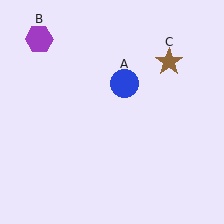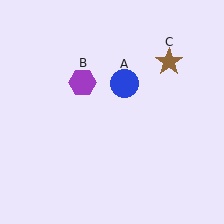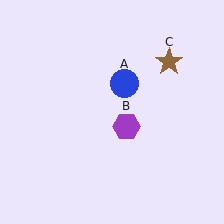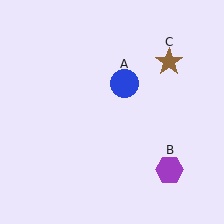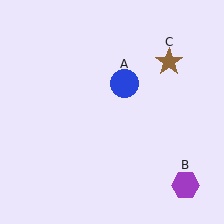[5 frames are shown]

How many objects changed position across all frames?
1 object changed position: purple hexagon (object B).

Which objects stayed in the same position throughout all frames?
Blue circle (object A) and brown star (object C) remained stationary.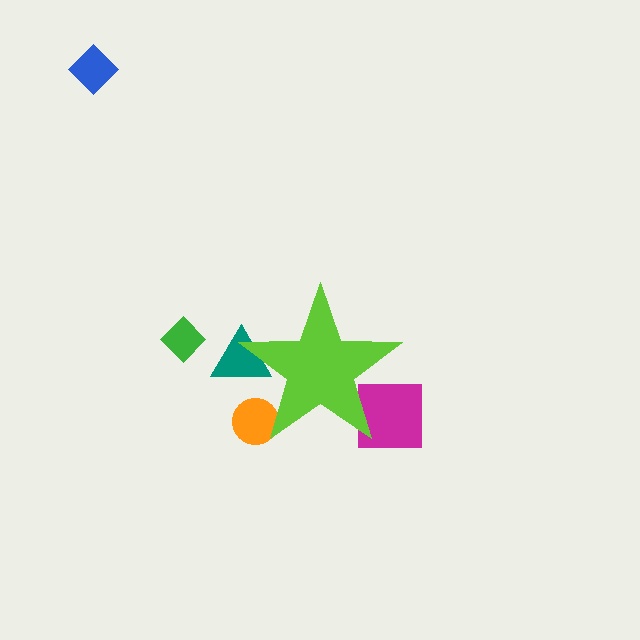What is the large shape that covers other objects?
A lime star.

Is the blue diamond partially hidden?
No, the blue diamond is fully visible.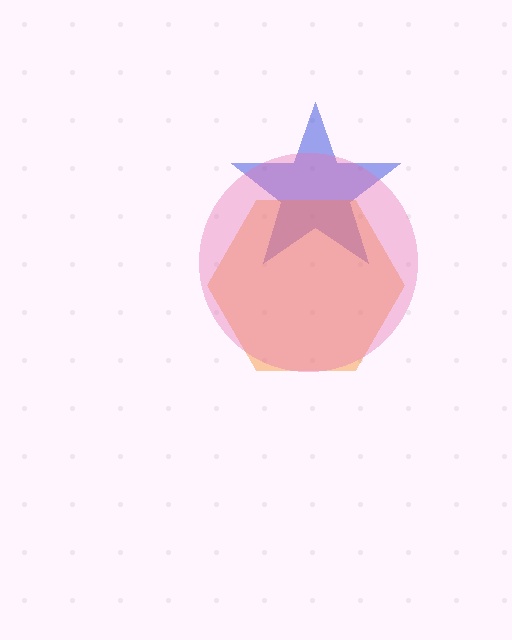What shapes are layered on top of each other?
The layered shapes are: a blue star, an orange hexagon, a pink circle.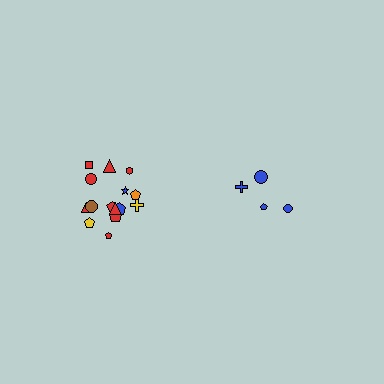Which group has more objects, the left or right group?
The left group.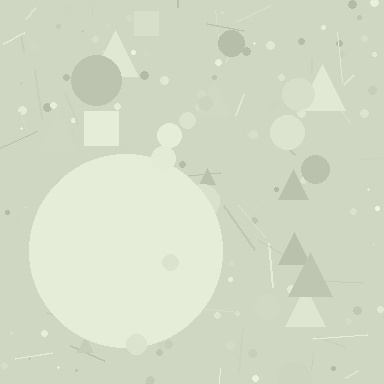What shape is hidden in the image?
A circle is hidden in the image.